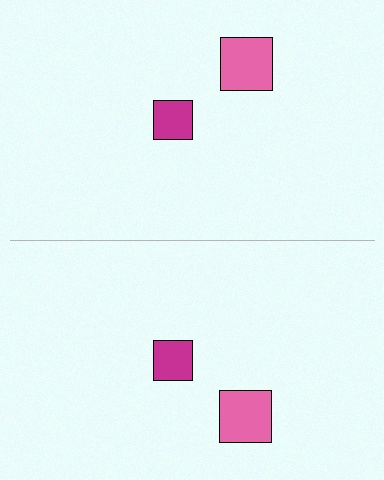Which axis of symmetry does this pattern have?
The pattern has a horizontal axis of symmetry running through the center of the image.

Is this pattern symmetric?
Yes, this pattern has bilateral (reflection) symmetry.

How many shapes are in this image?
There are 4 shapes in this image.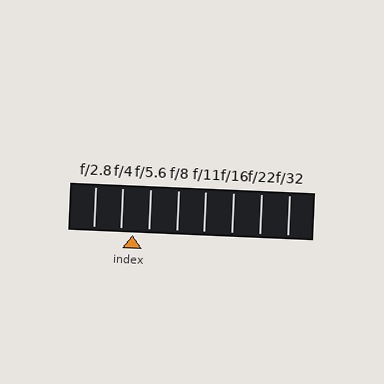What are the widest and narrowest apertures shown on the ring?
The widest aperture shown is f/2.8 and the narrowest is f/32.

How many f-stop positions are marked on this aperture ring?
There are 8 f-stop positions marked.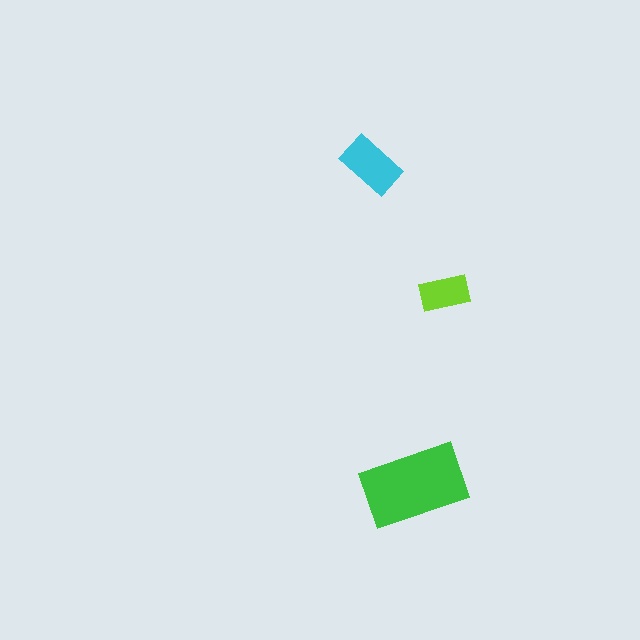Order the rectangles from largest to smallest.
the green one, the cyan one, the lime one.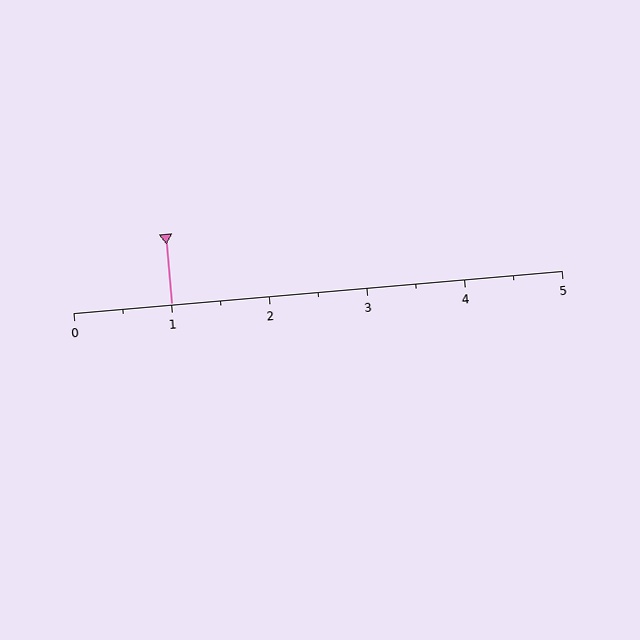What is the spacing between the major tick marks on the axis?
The major ticks are spaced 1 apart.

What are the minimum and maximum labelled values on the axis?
The axis runs from 0 to 5.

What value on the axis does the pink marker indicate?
The marker indicates approximately 1.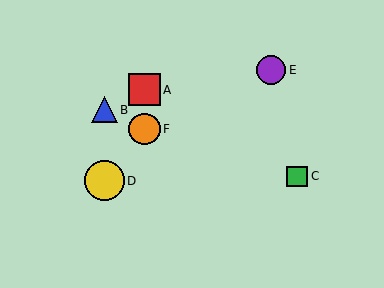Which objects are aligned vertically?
Objects A, F are aligned vertically.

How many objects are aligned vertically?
2 objects (A, F) are aligned vertically.